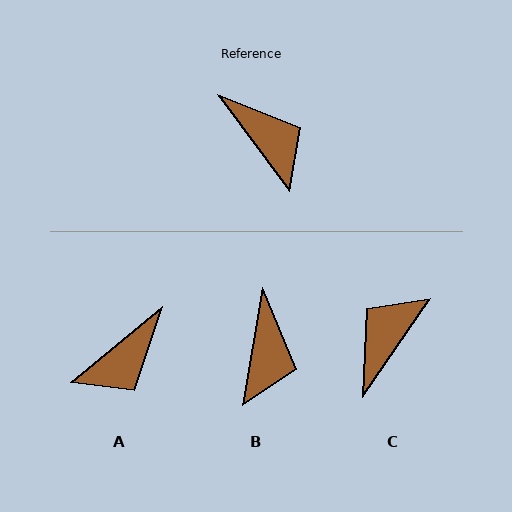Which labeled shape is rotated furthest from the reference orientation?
C, about 109 degrees away.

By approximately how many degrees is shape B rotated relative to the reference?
Approximately 46 degrees clockwise.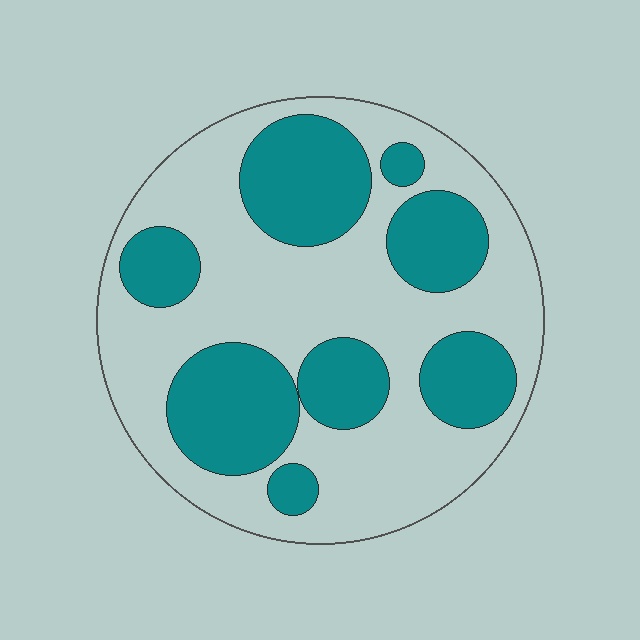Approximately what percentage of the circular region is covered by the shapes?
Approximately 40%.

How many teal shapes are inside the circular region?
8.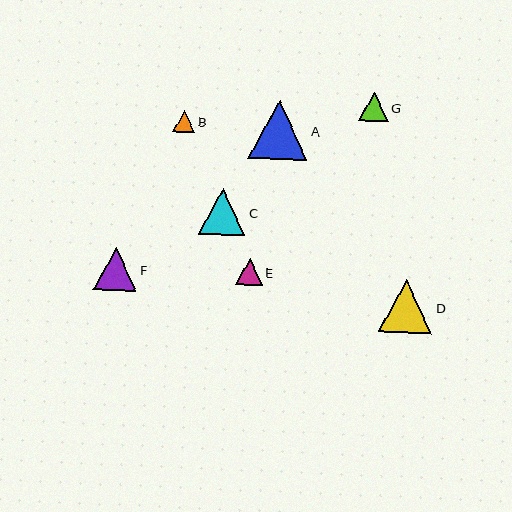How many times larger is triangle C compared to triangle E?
Triangle C is approximately 1.7 times the size of triangle E.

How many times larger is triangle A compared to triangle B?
Triangle A is approximately 2.7 times the size of triangle B.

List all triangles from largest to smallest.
From largest to smallest: A, D, C, F, G, E, B.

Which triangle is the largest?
Triangle A is the largest with a size of approximately 60 pixels.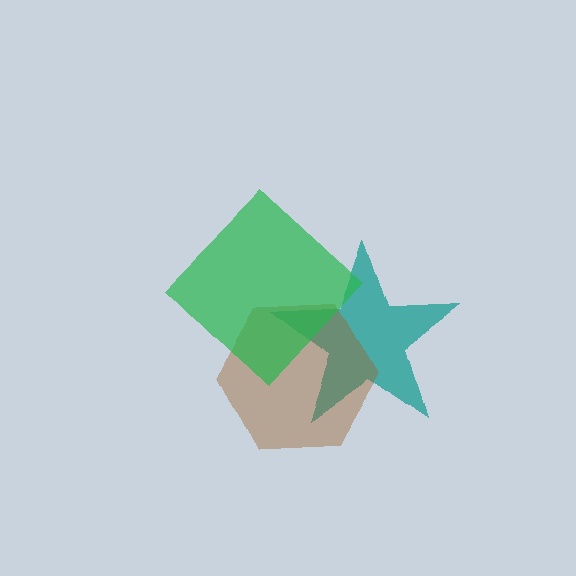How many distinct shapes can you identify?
There are 3 distinct shapes: a teal star, a brown hexagon, a green diamond.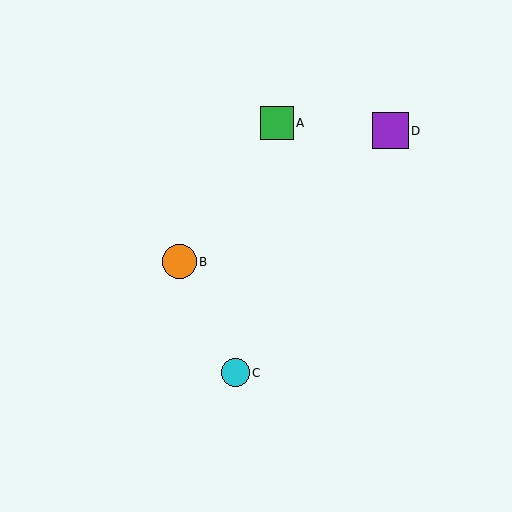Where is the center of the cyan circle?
The center of the cyan circle is at (235, 373).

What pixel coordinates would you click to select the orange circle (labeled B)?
Click at (179, 262) to select the orange circle B.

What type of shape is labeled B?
Shape B is an orange circle.